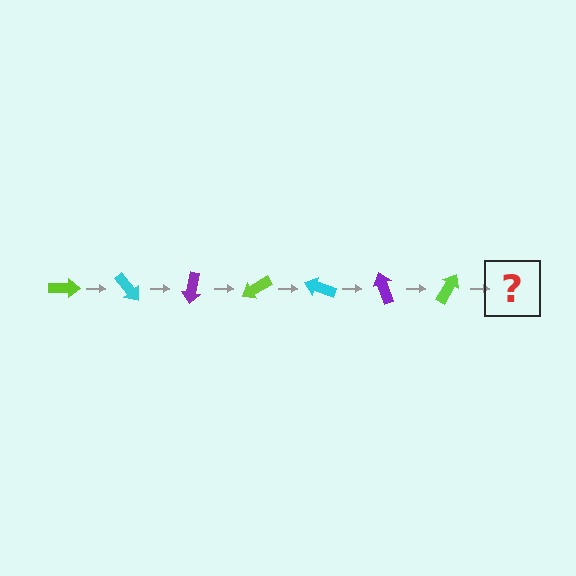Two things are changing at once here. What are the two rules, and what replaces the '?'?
The two rules are that it rotates 50 degrees each step and the color cycles through lime, cyan, and purple. The '?' should be a cyan arrow, rotated 350 degrees from the start.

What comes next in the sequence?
The next element should be a cyan arrow, rotated 350 degrees from the start.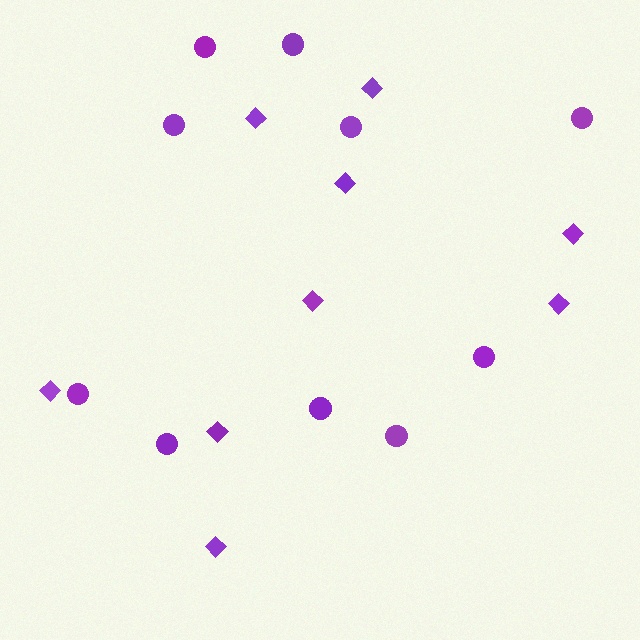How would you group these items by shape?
There are 2 groups: one group of circles (10) and one group of diamonds (9).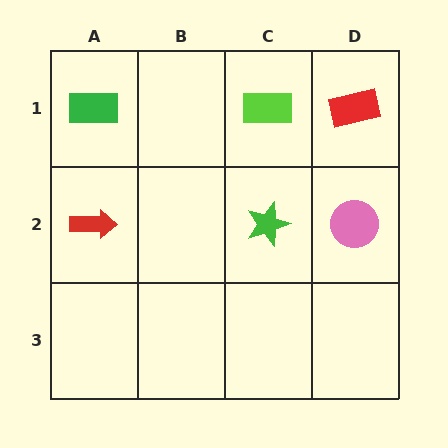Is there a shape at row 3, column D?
No, that cell is empty.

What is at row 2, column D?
A pink circle.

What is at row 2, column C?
A green star.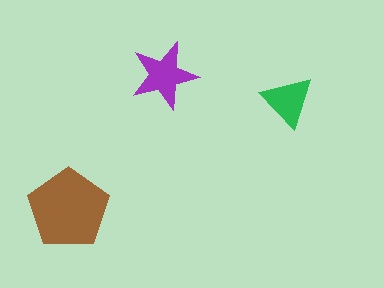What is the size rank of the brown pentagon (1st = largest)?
1st.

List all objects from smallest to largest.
The green triangle, the purple star, the brown pentagon.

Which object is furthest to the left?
The brown pentagon is leftmost.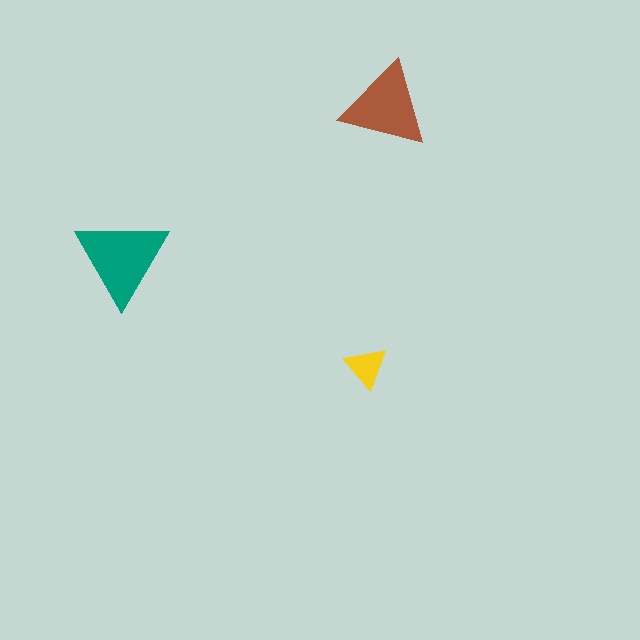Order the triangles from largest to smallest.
the teal one, the brown one, the yellow one.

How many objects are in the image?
There are 3 objects in the image.